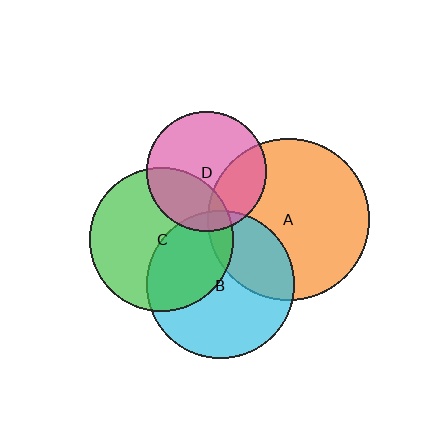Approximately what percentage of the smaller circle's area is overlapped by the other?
Approximately 40%.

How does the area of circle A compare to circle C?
Approximately 1.3 times.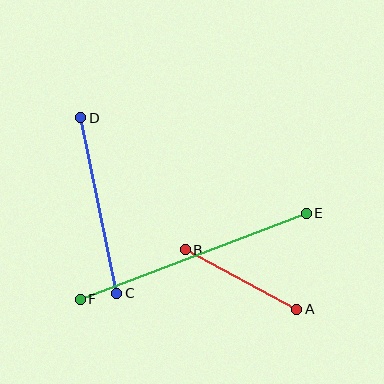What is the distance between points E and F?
The distance is approximately 242 pixels.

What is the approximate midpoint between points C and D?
The midpoint is at approximately (99, 206) pixels.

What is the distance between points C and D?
The distance is approximately 179 pixels.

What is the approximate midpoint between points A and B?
The midpoint is at approximately (241, 280) pixels.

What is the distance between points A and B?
The distance is approximately 126 pixels.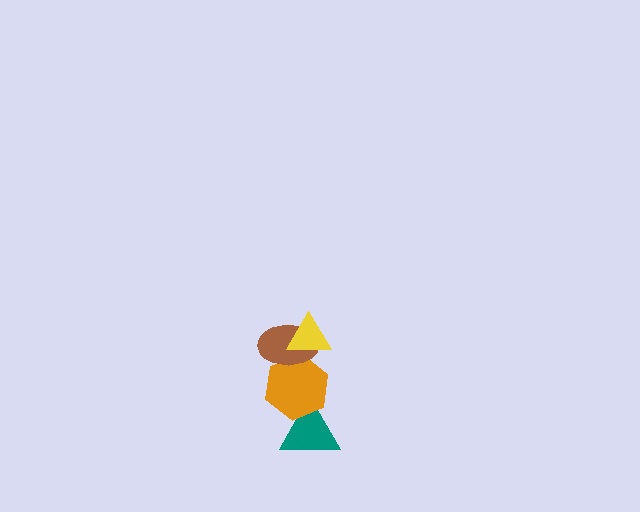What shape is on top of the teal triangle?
The orange hexagon is on top of the teal triangle.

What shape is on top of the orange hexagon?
The brown ellipse is on top of the orange hexagon.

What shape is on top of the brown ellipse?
The yellow triangle is on top of the brown ellipse.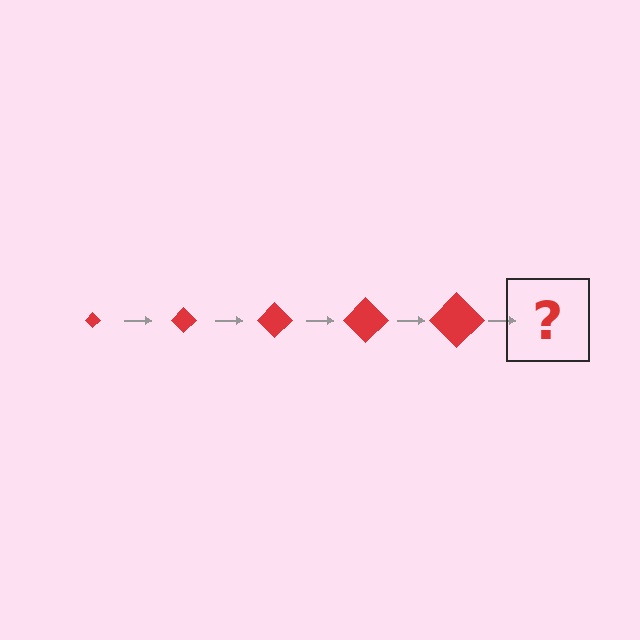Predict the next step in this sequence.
The next step is a red diamond, larger than the previous one.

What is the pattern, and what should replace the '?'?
The pattern is that the diamond gets progressively larger each step. The '?' should be a red diamond, larger than the previous one.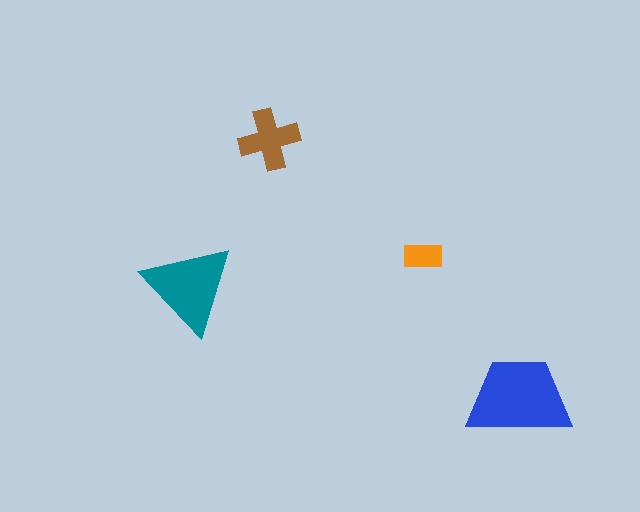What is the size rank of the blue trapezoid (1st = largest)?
1st.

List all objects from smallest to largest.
The orange rectangle, the brown cross, the teal triangle, the blue trapezoid.